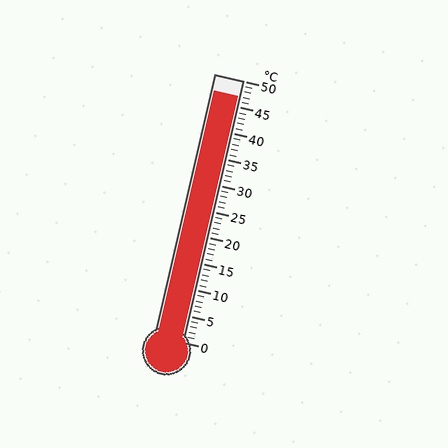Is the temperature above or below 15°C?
The temperature is above 15°C.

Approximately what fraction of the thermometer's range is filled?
The thermometer is filled to approximately 95% of its range.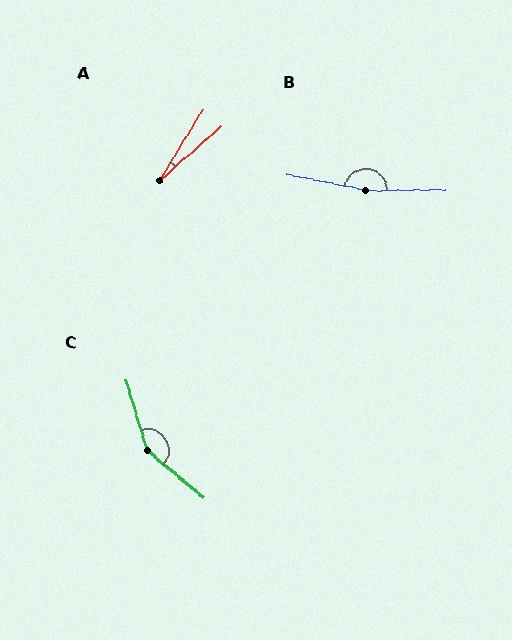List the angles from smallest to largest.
A (17°), C (146°), B (169°).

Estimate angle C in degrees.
Approximately 146 degrees.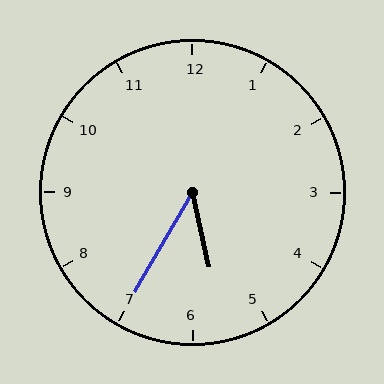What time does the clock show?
5:35.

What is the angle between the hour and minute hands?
Approximately 42 degrees.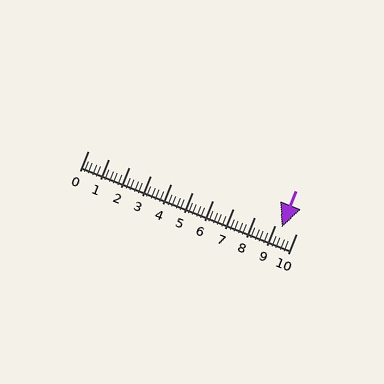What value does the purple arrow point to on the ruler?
The purple arrow points to approximately 9.3.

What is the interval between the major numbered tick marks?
The major tick marks are spaced 1 units apart.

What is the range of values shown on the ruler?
The ruler shows values from 0 to 10.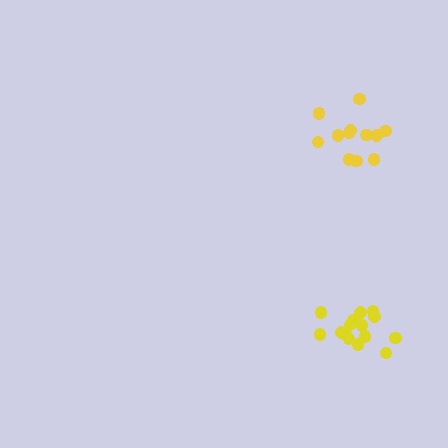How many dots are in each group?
Group 1: 15 dots, Group 2: 12 dots (27 total).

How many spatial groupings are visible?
There are 2 spatial groupings.